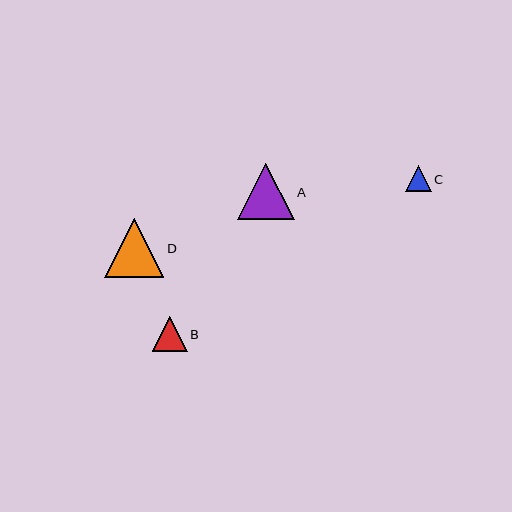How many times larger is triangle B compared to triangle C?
Triangle B is approximately 1.4 times the size of triangle C.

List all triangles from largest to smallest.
From largest to smallest: D, A, B, C.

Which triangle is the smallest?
Triangle C is the smallest with a size of approximately 26 pixels.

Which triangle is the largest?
Triangle D is the largest with a size of approximately 59 pixels.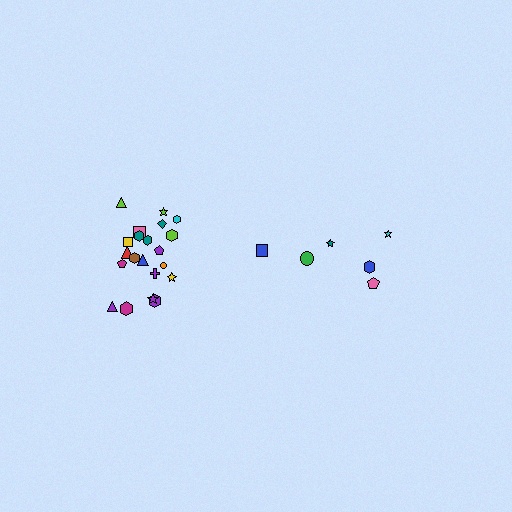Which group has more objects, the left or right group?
The left group.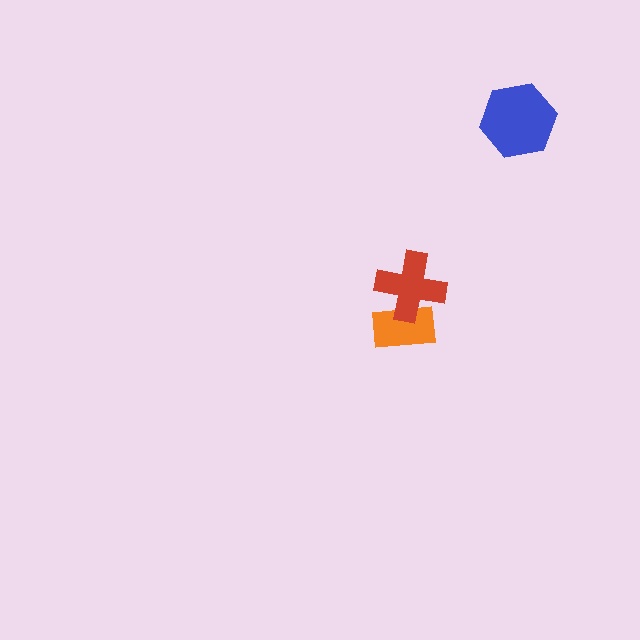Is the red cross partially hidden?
No, no other shape covers it.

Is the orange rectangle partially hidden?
Yes, it is partially covered by another shape.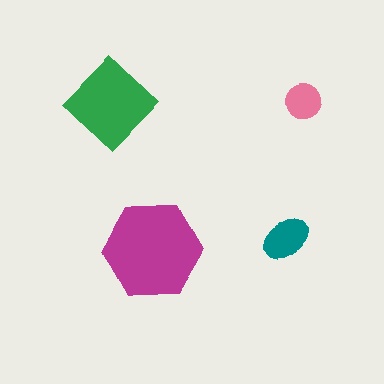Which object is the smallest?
The pink circle.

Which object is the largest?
The magenta hexagon.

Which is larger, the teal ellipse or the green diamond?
The green diamond.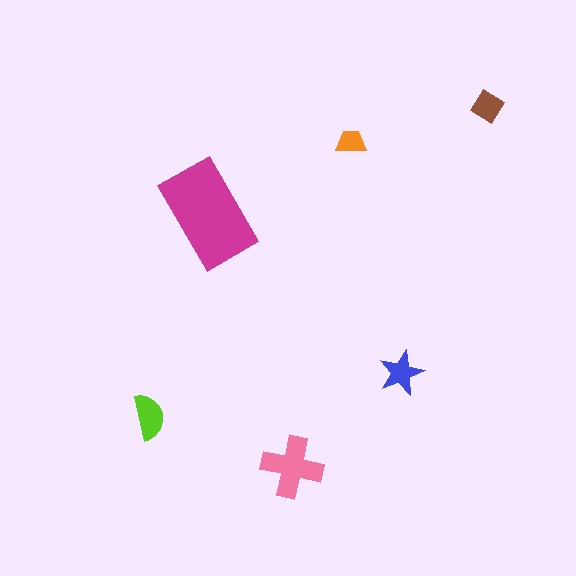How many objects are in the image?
There are 6 objects in the image.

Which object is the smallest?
The orange trapezoid.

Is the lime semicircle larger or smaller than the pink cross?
Smaller.